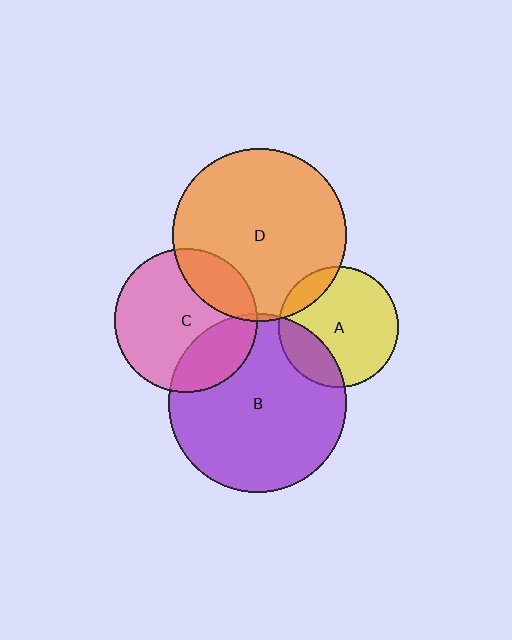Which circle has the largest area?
Circle B (purple).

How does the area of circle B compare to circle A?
Approximately 2.2 times.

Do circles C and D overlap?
Yes.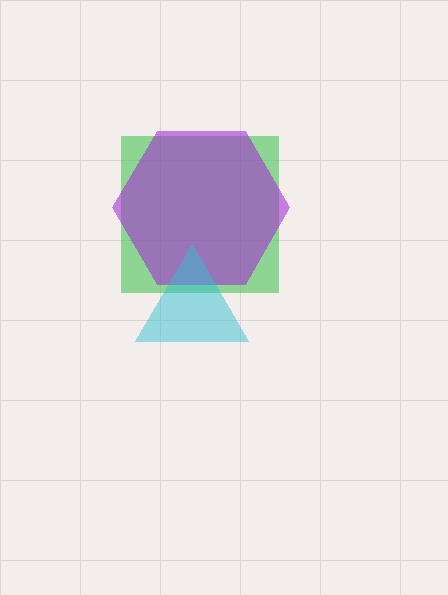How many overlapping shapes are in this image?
There are 3 overlapping shapes in the image.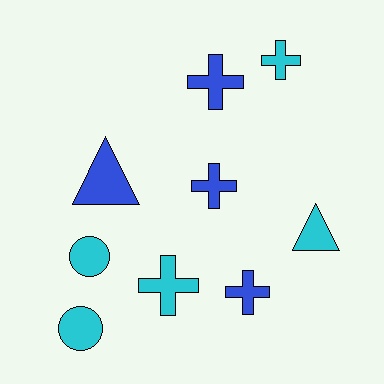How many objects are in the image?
There are 9 objects.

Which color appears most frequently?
Cyan, with 5 objects.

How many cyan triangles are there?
There is 1 cyan triangle.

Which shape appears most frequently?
Cross, with 5 objects.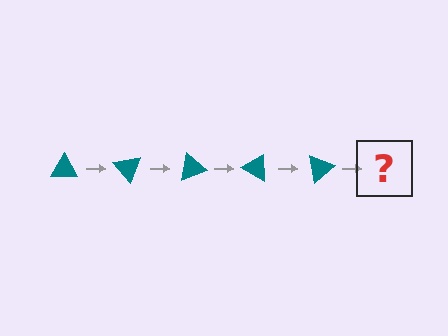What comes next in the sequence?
The next element should be a teal triangle rotated 250 degrees.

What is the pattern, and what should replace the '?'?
The pattern is that the triangle rotates 50 degrees each step. The '?' should be a teal triangle rotated 250 degrees.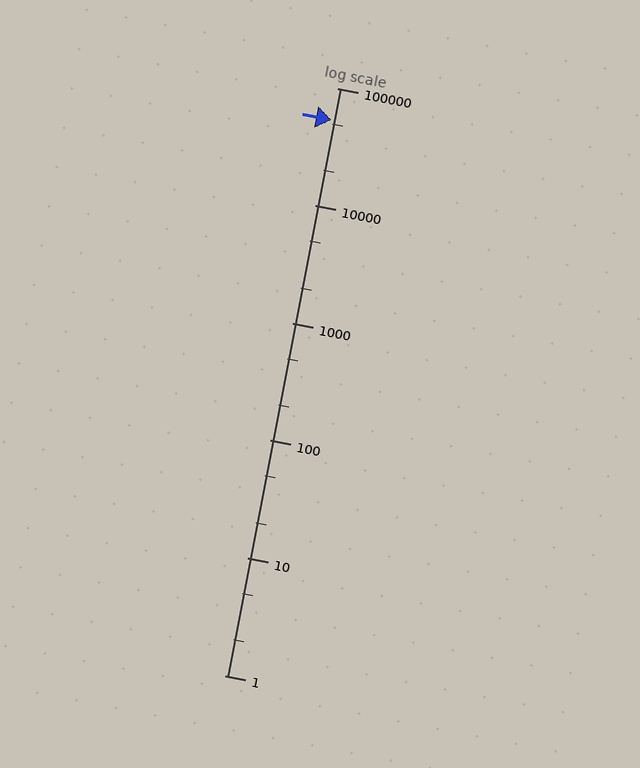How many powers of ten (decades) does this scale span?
The scale spans 5 decades, from 1 to 100000.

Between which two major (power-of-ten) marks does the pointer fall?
The pointer is between 10000 and 100000.